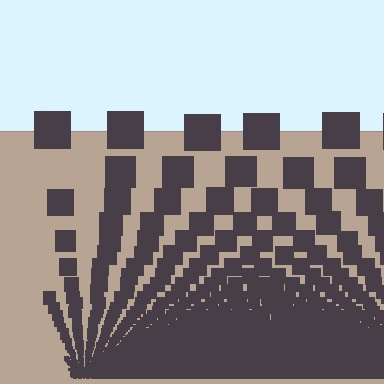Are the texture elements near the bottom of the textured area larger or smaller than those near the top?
Smaller. The gradient is inverted — elements near the bottom are smaller and denser.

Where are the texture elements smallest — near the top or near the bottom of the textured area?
Near the bottom.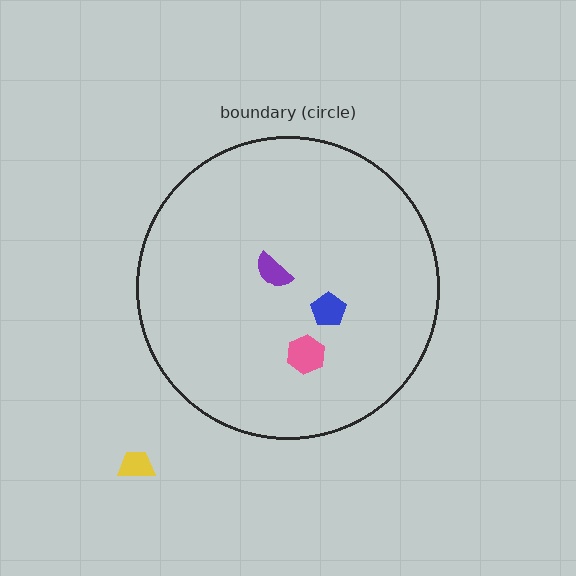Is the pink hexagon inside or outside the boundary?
Inside.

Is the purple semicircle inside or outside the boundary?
Inside.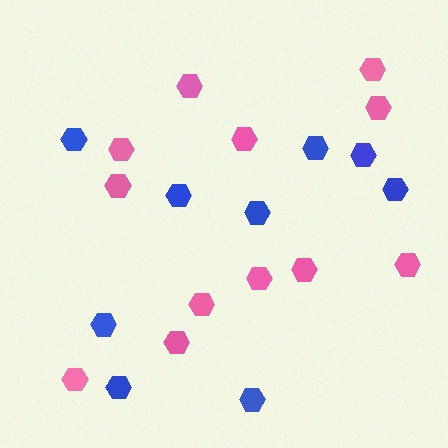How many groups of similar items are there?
There are 2 groups: one group of blue hexagons (9) and one group of pink hexagons (12).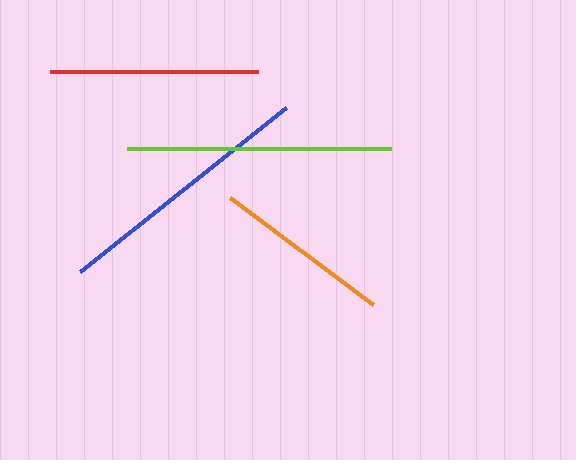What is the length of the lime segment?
The lime segment is approximately 264 pixels long.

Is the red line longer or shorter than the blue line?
The blue line is longer than the red line.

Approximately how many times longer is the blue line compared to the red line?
The blue line is approximately 1.3 times the length of the red line.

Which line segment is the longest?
The lime line is the longest at approximately 264 pixels.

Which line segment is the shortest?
The orange line is the shortest at approximately 178 pixels.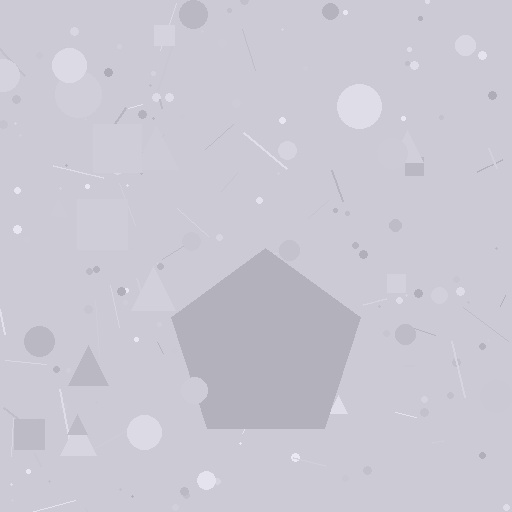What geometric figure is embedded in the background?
A pentagon is embedded in the background.